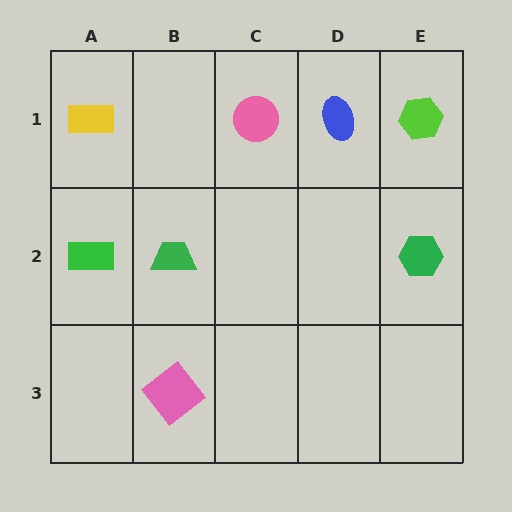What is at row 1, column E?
A lime hexagon.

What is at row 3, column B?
A pink diamond.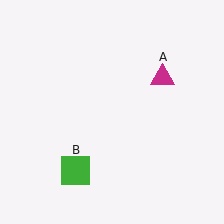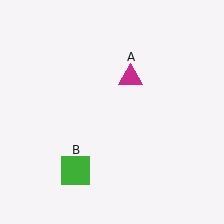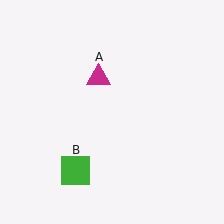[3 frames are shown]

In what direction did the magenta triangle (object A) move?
The magenta triangle (object A) moved left.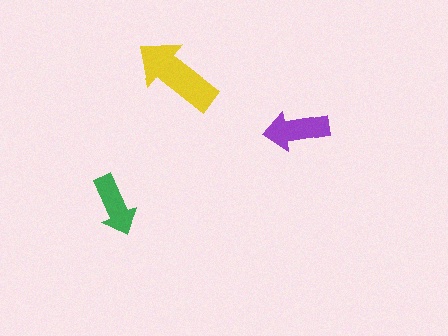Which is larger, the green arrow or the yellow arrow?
The yellow one.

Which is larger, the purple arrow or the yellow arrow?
The yellow one.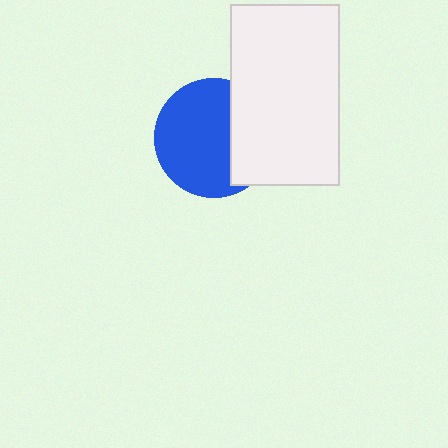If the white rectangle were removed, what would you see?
You would see the complete blue circle.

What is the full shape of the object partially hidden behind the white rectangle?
The partially hidden object is a blue circle.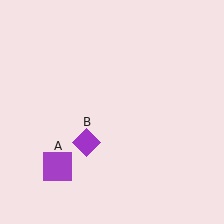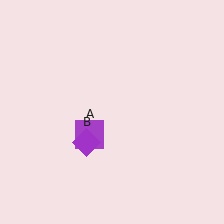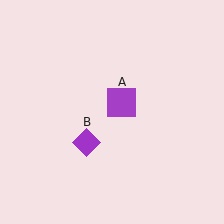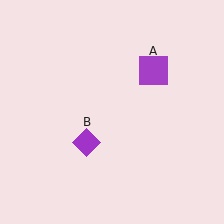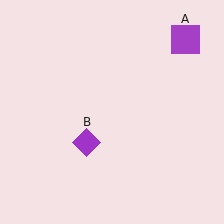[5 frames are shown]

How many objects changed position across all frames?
1 object changed position: purple square (object A).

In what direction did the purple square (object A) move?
The purple square (object A) moved up and to the right.